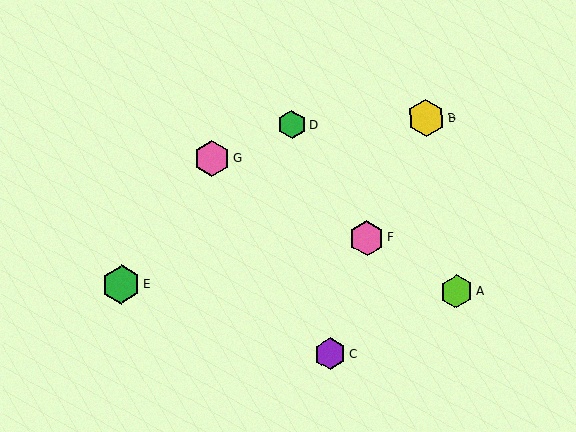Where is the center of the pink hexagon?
The center of the pink hexagon is at (212, 158).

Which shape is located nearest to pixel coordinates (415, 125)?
The yellow hexagon (labeled B) at (426, 118) is nearest to that location.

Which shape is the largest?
The green hexagon (labeled E) is the largest.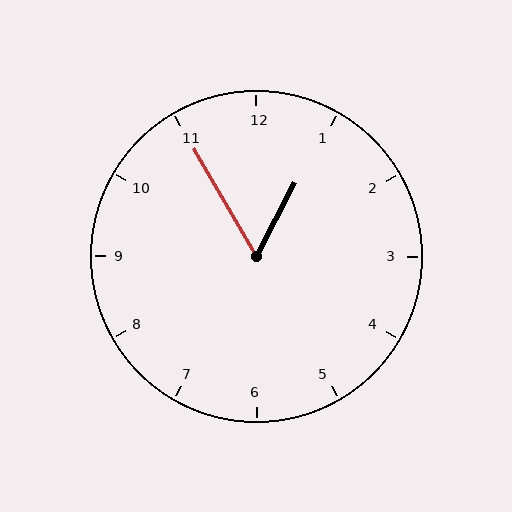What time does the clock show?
12:55.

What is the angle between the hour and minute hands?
Approximately 58 degrees.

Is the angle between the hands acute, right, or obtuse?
It is acute.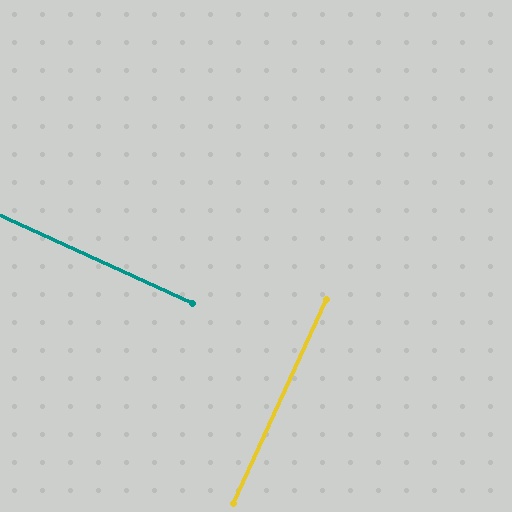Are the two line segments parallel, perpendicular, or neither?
Perpendicular — they meet at approximately 90°.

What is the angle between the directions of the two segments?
Approximately 90 degrees.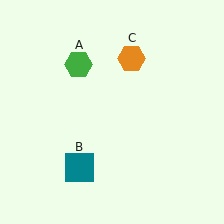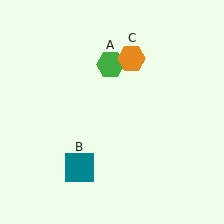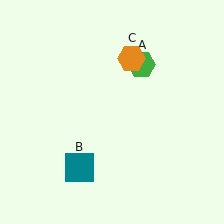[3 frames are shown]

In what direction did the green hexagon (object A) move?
The green hexagon (object A) moved right.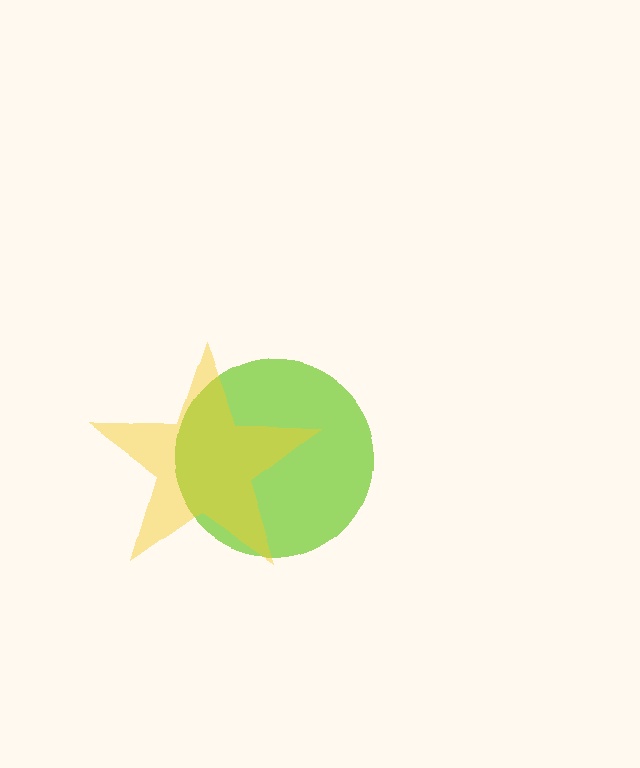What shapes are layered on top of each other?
The layered shapes are: a lime circle, a yellow star.